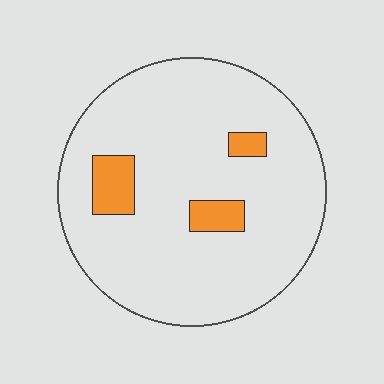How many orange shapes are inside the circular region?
3.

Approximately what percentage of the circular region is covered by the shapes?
Approximately 10%.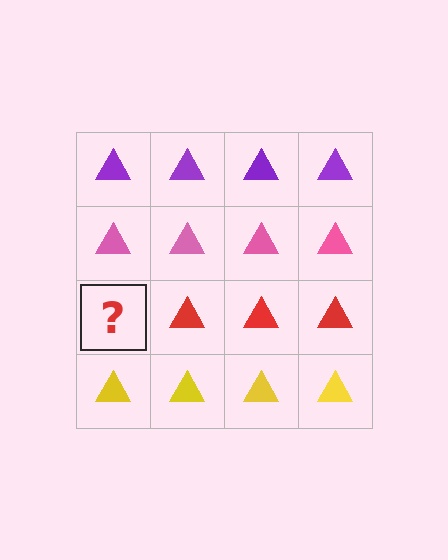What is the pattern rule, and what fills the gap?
The rule is that each row has a consistent color. The gap should be filled with a red triangle.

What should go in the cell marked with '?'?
The missing cell should contain a red triangle.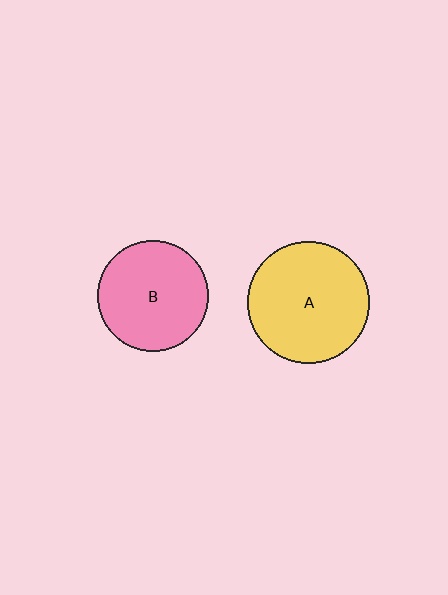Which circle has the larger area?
Circle A (yellow).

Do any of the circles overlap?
No, none of the circles overlap.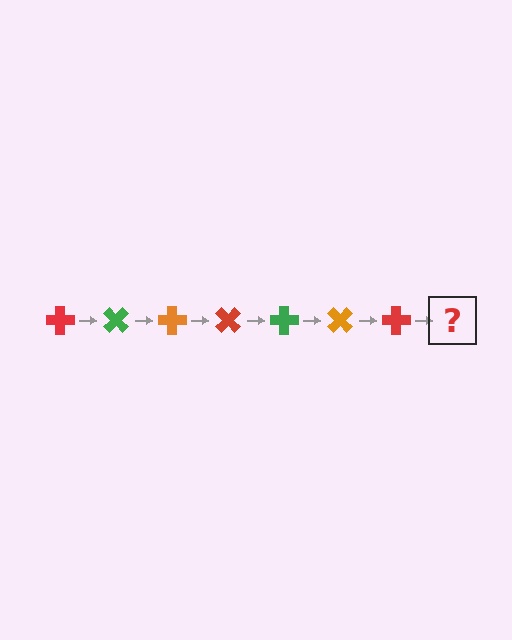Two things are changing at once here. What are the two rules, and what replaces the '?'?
The two rules are that it rotates 45 degrees each step and the color cycles through red, green, and orange. The '?' should be a green cross, rotated 315 degrees from the start.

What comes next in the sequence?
The next element should be a green cross, rotated 315 degrees from the start.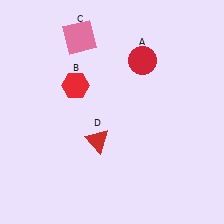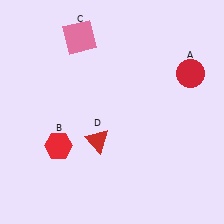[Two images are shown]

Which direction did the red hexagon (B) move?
The red hexagon (B) moved down.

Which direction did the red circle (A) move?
The red circle (A) moved right.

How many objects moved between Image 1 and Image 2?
2 objects moved between the two images.